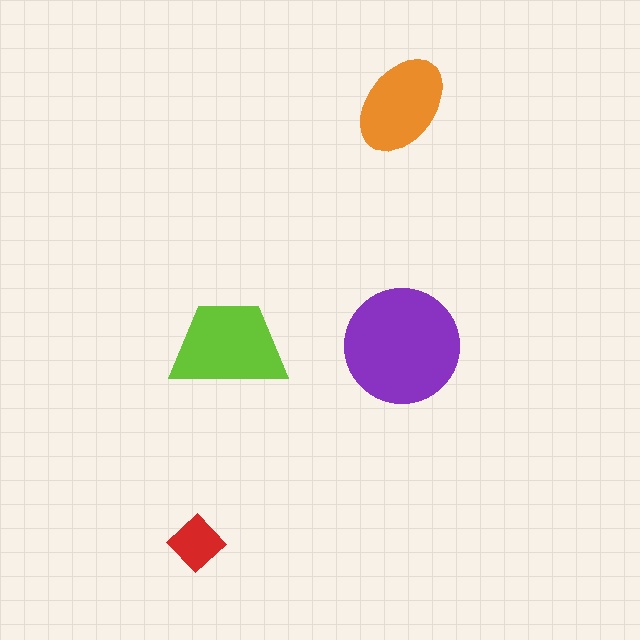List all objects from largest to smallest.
The purple circle, the lime trapezoid, the orange ellipse, the red diamond.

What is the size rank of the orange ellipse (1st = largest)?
3rd.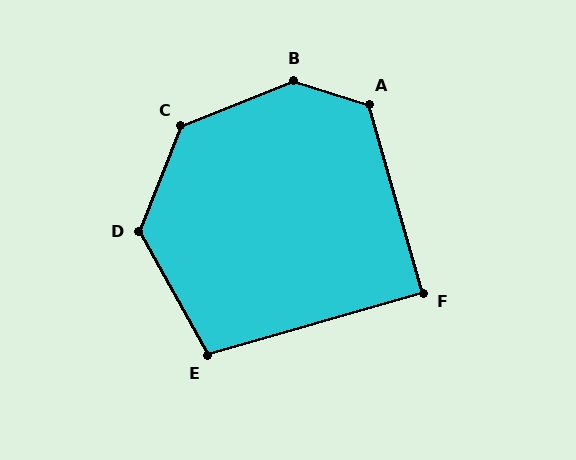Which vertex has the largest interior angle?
B, at approximately 141 degrees.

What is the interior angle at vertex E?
Approximately 103 degrees (obtuse).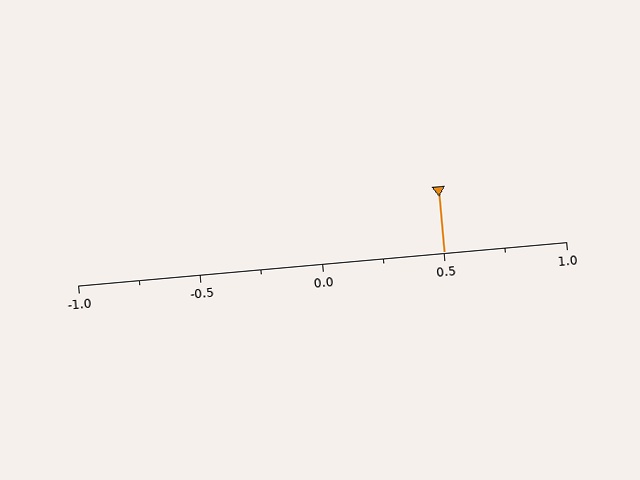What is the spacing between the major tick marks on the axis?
The major ticks are spaced 0.5 apart.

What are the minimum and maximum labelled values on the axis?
The axis runs from -1.0 to 1.0.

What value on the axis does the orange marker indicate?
The marker indicates approximately 0.5.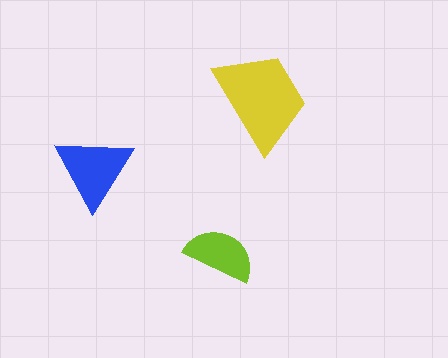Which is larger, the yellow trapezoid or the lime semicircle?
The yellow trapezoid.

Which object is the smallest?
The lime semicircle.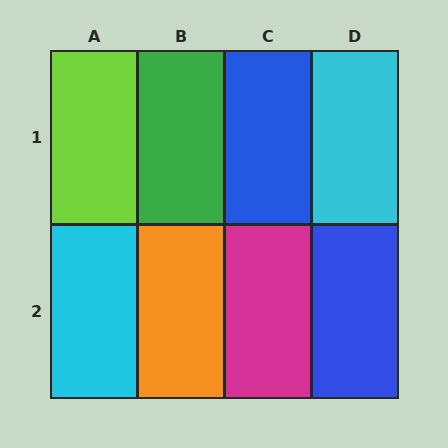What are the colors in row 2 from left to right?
Cyan, orange, magenta, blue.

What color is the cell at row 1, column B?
Green.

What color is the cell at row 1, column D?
Cyan.